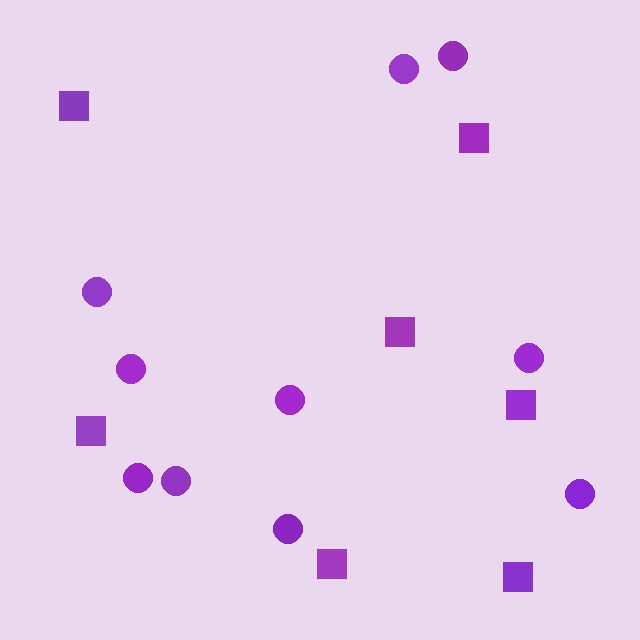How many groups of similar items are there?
There are 2 groups: one group of squares (7) and one group of circles (10).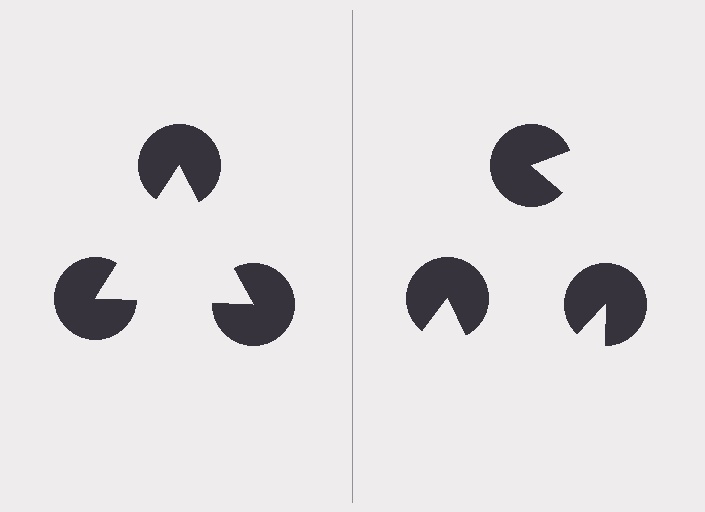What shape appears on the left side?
An illusory triangle.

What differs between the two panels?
The pac-man discs are positioned identically on both sides; only the wedge orientations differ. On the left they align to a triangle; on the right they are misaligned.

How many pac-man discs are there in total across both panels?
6 — 3 on each side.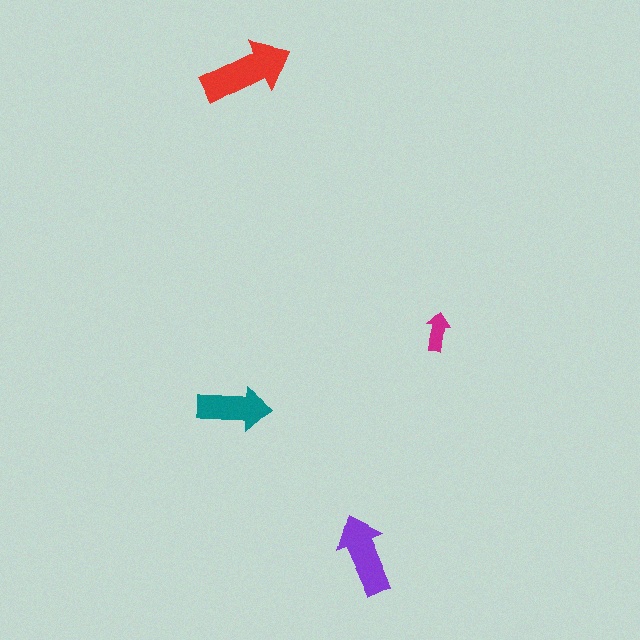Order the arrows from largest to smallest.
the red one, the purple one, the teal one, the magenta one.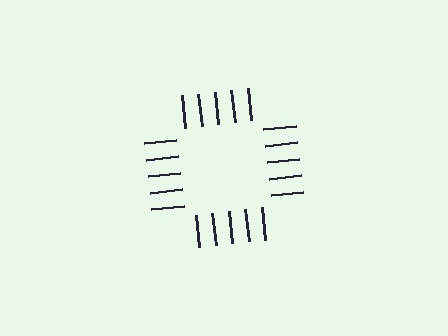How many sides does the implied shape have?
4 sides — the line-ends trace a square.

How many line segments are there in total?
20 — 5 along each of the 4 edges.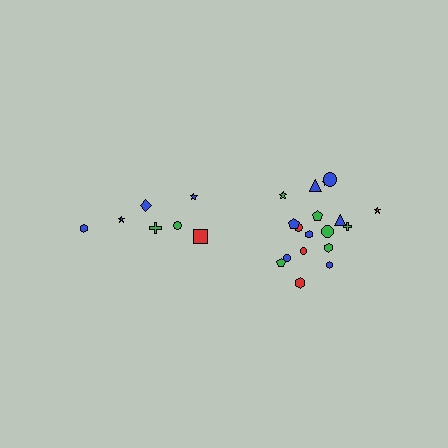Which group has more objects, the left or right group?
The right group.